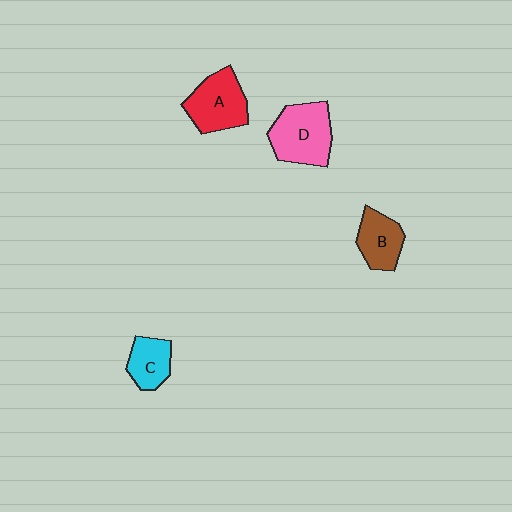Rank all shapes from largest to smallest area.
From largest to smallest: D (pink), A (red), B (brown), C (cyan).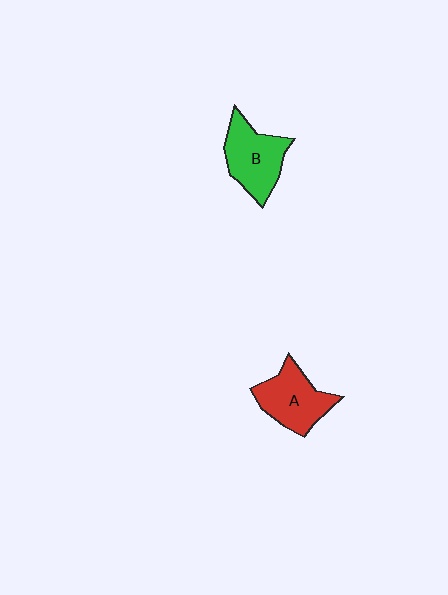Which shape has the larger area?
Shape B (green).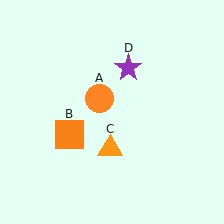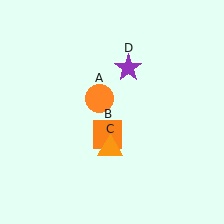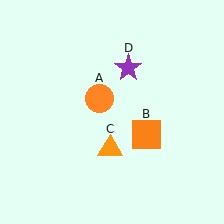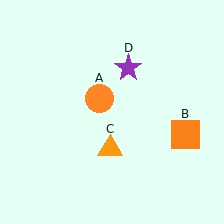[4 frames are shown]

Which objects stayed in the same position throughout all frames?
Orange circle (object A) and orange triangle (object C) and purple star (object D) remained stationary.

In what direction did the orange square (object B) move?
The orange square (object B) moved right.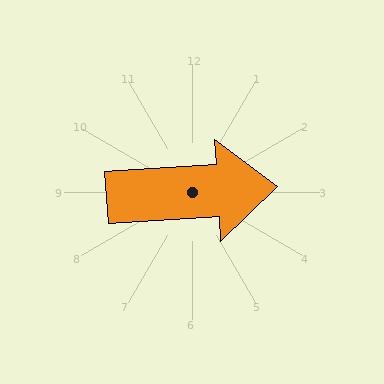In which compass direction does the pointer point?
East.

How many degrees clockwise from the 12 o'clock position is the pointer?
Approximately 86 degrees.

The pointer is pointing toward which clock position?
Roughly 3 o'clock.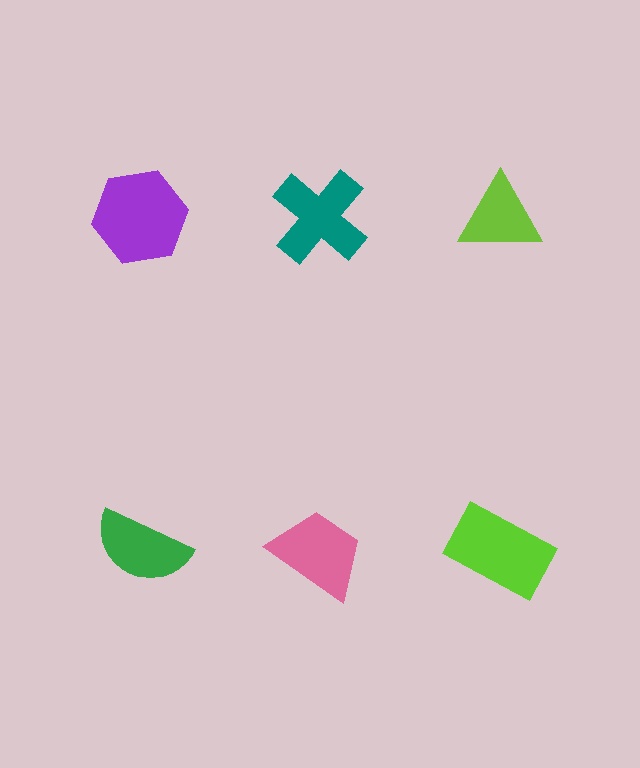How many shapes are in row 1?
3 shapes.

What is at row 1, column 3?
A lime triangle.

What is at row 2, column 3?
A lime rectangle.